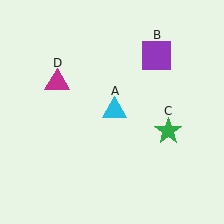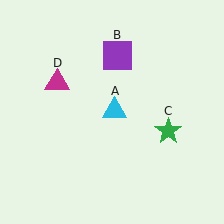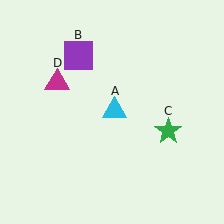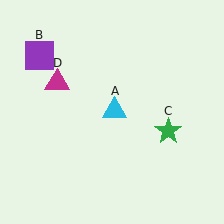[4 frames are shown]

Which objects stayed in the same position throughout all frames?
Cyan triangle (object A) and green star (object C) and magenta triangle (object D) remained stationary.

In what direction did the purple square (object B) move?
The purple square (object B) moved left.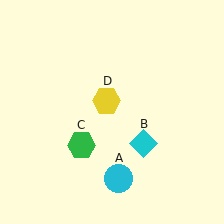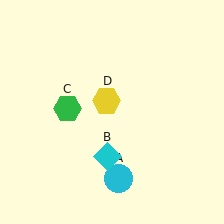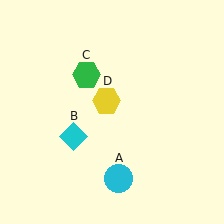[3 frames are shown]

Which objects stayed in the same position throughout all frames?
Cyan circle (object A) and yellow hexagon (object D) remained stationary.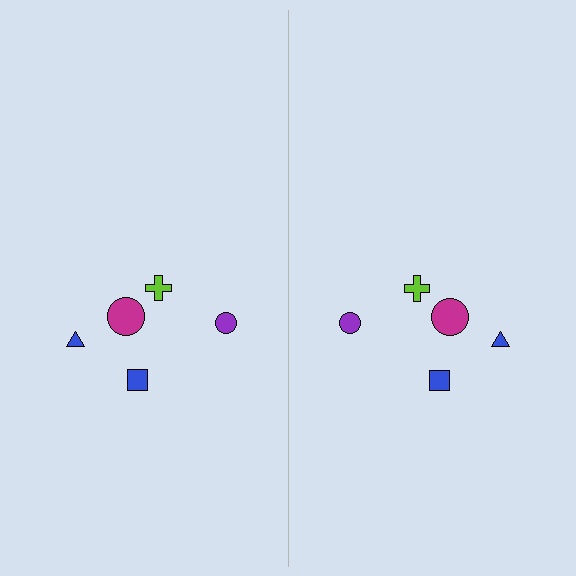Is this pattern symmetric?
Yes, this pattern has bilateral (reflection) symmetry.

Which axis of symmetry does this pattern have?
The pattern has a vertical axis of symmetry running through the center of the image.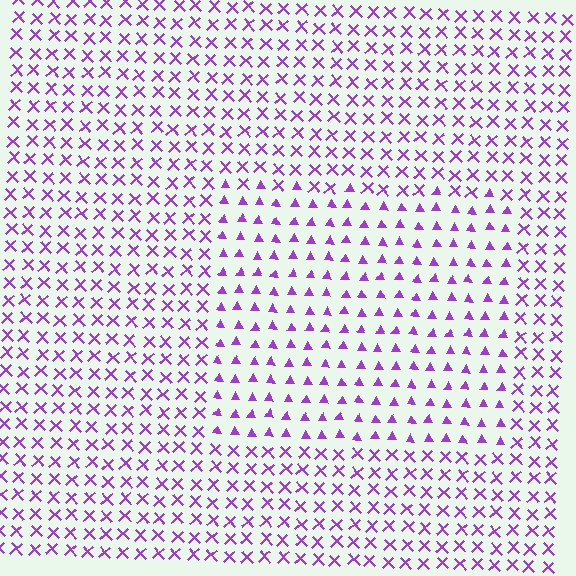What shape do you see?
I see a rectangle.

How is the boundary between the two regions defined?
The boundary is defined by a change in element shape: triangles inside vs. X marks outside. All elements share the same color and spacing.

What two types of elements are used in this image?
The image uses triangles inside the rectangle region and X marks outside it.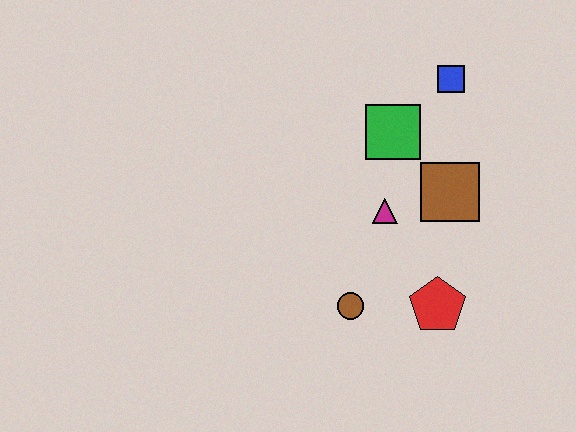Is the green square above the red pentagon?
Yes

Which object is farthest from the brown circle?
The blue square is farthest from the brown circle.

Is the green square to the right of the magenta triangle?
Yes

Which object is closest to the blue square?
The green square is closest to the blue square.